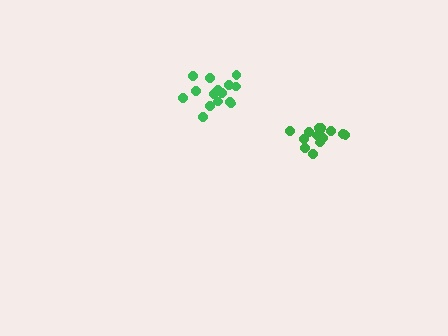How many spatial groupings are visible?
There are 2 spatial groupings.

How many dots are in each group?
Group 1: 15 dots, Group 2: 14 dots (29 total).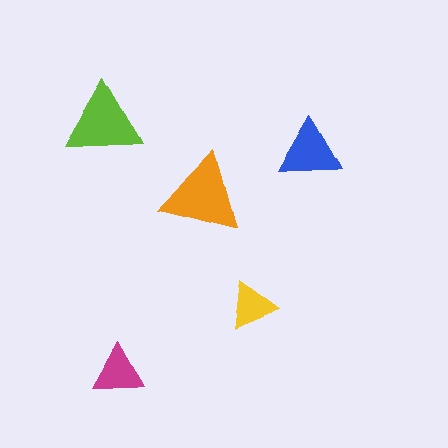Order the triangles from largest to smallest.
the orange one, the lime one, the blue one, the magenta one, the yellow one.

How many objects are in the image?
There are 5 objects in the image.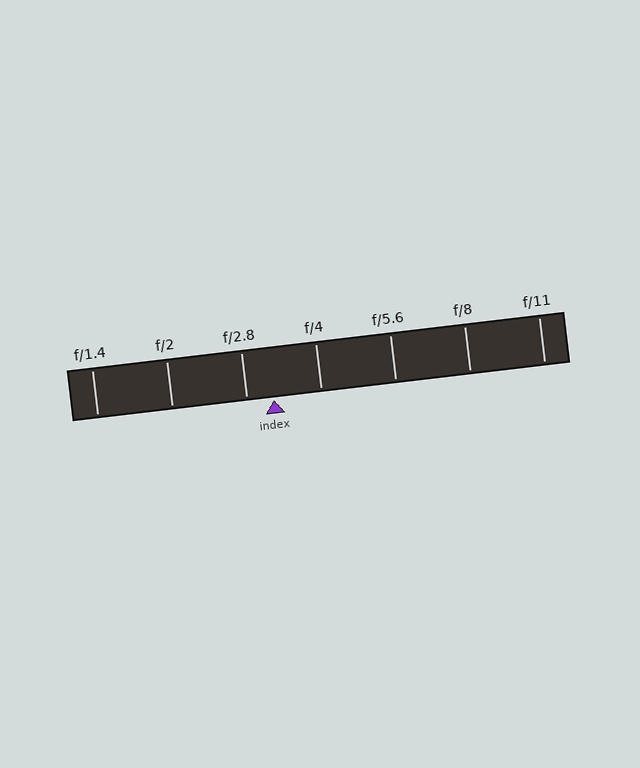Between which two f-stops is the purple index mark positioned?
The index mark is between f/2.8 and f/4.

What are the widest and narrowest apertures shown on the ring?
The widest aperture shown is f/1.4 and the narrowest is f/11.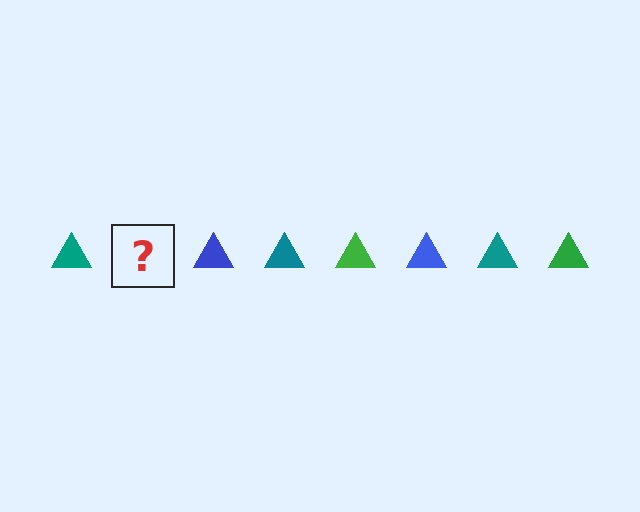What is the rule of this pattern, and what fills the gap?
The rule is that the pattern cycles through teal, green, blue triangles. The gap should be filled with a green triangle.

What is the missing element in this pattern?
The missing element is a green triangle.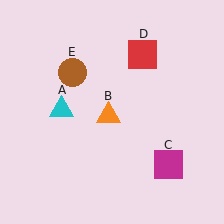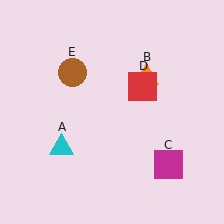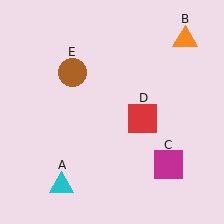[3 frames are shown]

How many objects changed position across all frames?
3 objects changed position: cyan triangle (object A), orange triangle (object B), red square (object D).